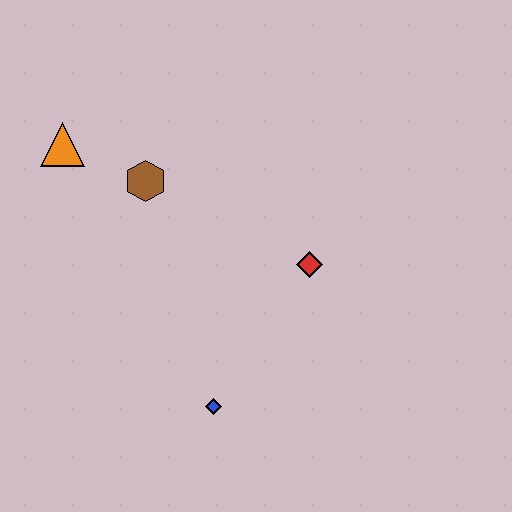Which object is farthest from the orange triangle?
The blue diamond is farthest from the orange triangle.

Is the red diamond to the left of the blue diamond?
No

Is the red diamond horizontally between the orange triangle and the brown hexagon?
No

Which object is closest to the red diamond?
The blue diamond is closest to the red diamond.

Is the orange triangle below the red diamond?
No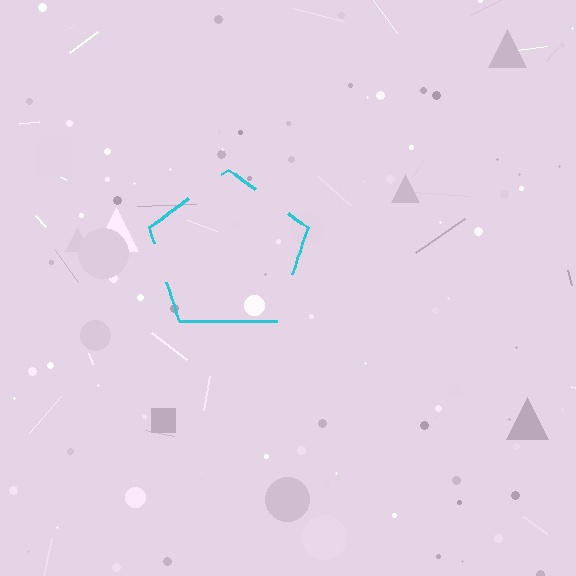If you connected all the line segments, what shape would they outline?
They would outline a pentagon.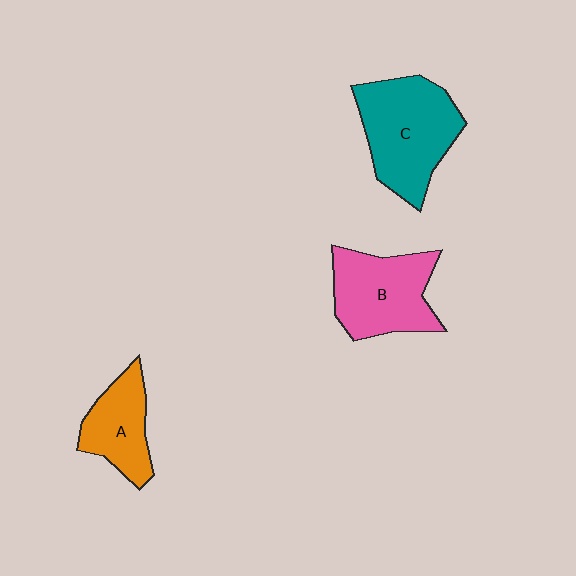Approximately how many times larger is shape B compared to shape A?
Approximately 1.4 times.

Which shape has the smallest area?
Shape A (orange).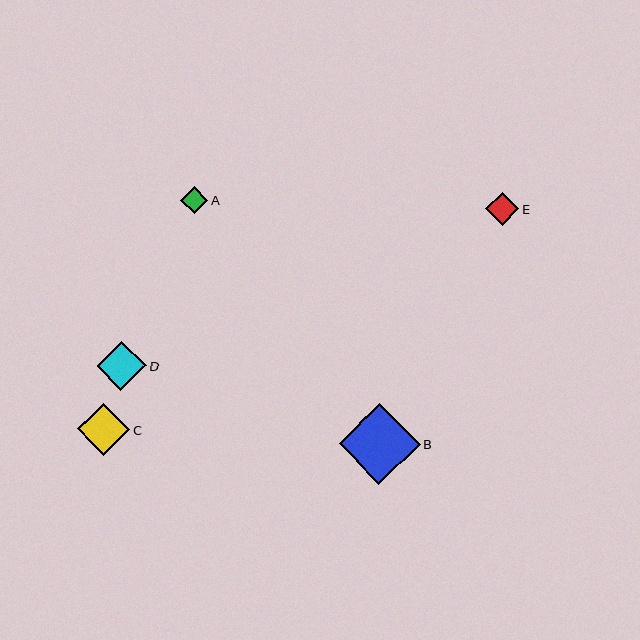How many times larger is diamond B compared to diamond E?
Diamond B is approximately 2.4 times the size of diamond E.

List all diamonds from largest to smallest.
From largest to smallest: B, C, D, E, A.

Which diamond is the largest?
Diamond B is the largest with a size of approximately 81 pixels.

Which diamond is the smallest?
Diamond A is the smallest with a size of approximately 27 pixels.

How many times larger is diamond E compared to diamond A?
Diamond E is approximately 1.2 times the size of diamond A.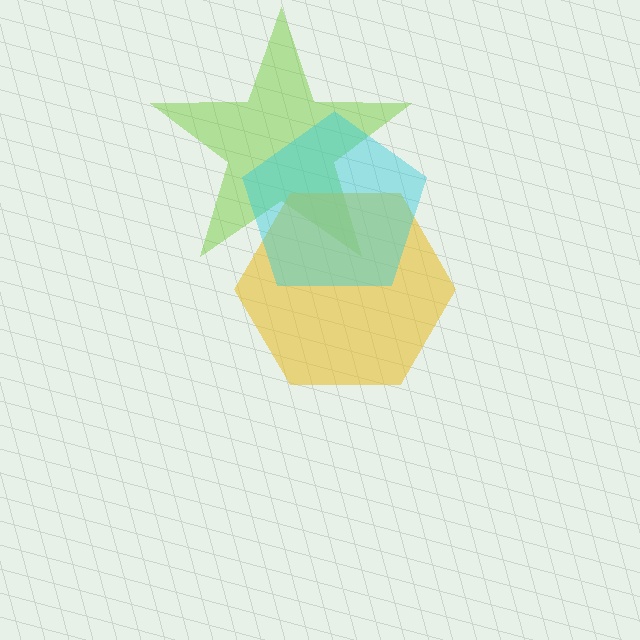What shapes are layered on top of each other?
The layered shapes are: a lime star, a yellow hexagon, a cyan pentagon.